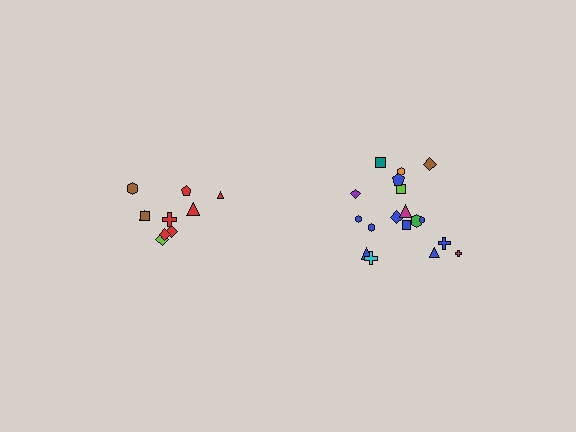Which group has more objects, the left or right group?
The right group.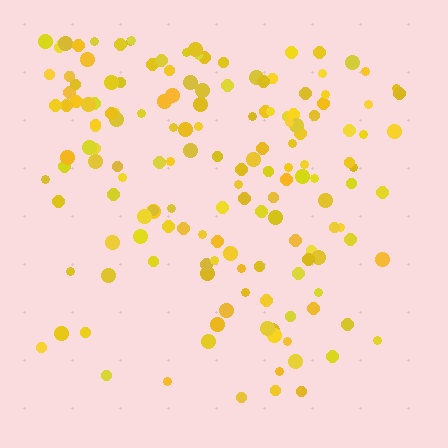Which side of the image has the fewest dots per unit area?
The bottom.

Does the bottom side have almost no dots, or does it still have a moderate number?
Still a moderate number, just noticeably fewer than the top.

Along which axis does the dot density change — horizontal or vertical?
Vertical.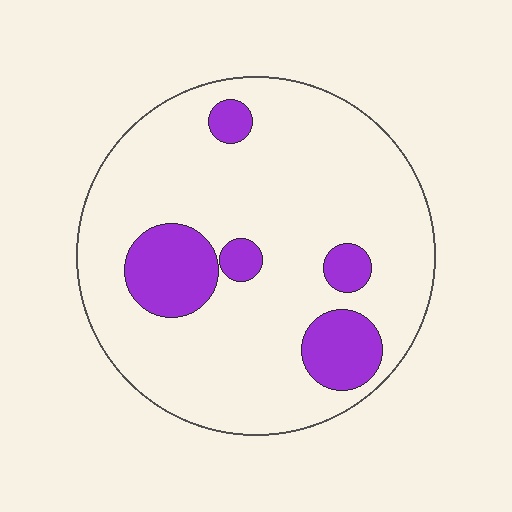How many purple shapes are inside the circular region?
5.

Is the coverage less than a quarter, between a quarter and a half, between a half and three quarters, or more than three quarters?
Less than a quarter.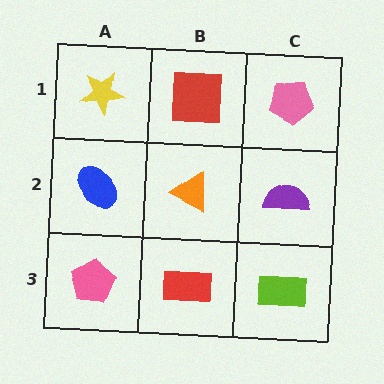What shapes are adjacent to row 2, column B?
A red square (row 1, column B), a red rectangle (row 3, column B), a blue ellipse (row 2, column A), a purple semicircle (row 2, column C).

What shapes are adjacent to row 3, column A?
A blue ellipse (row 2, column A), a red rectangle (row 3, column B).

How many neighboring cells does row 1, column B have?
3.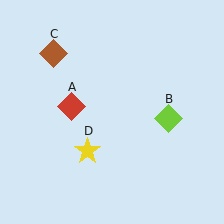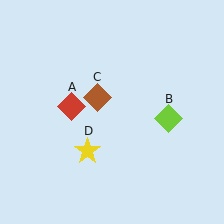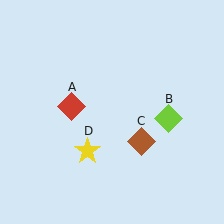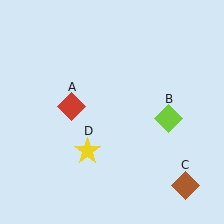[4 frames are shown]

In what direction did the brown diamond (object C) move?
The brown diamond (object C) moved down and to the right.